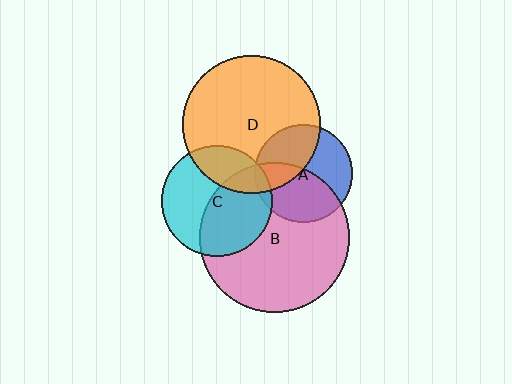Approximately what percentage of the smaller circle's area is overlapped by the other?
Approximately 50%.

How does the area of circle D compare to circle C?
Approximately 1.6 times.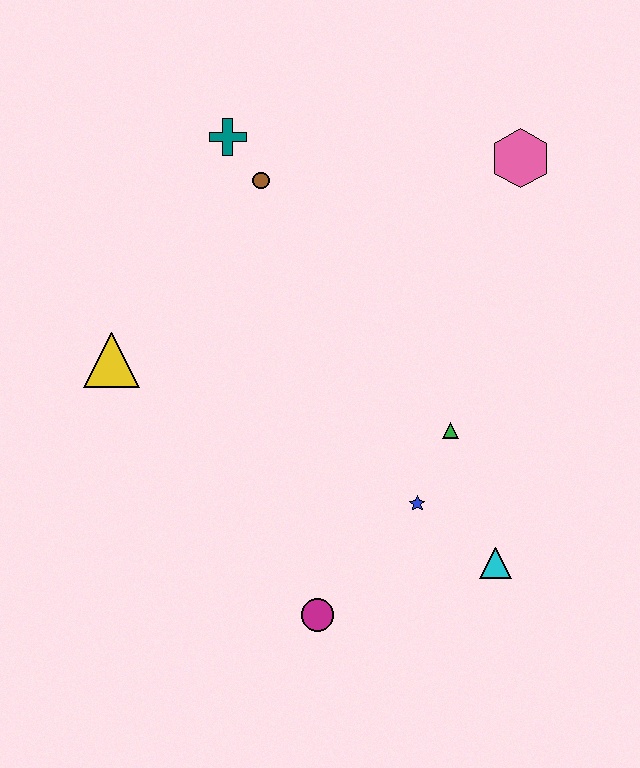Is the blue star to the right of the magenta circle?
Yes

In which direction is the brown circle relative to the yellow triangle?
The brown circle is above the yellow triangle.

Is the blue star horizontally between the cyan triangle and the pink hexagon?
No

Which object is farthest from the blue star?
The teal cross is farthest from the blue star.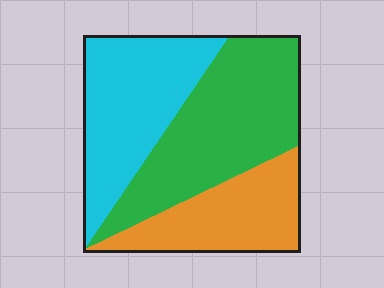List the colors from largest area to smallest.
From largest to smallest: green, cyan, orange.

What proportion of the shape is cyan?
Cyan takes up about one third (1/3) of the shape.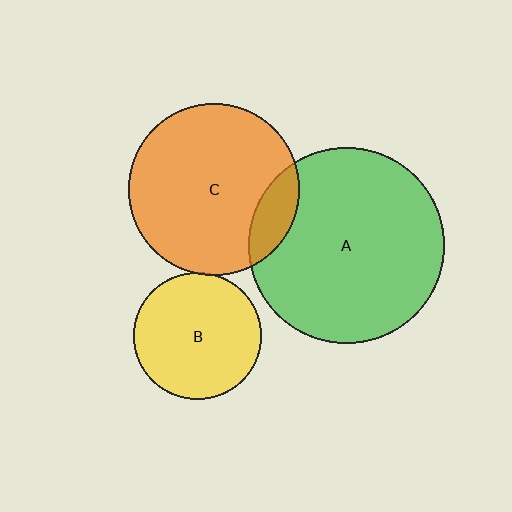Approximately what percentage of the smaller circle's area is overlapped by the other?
Approximately 5%.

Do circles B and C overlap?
Yes.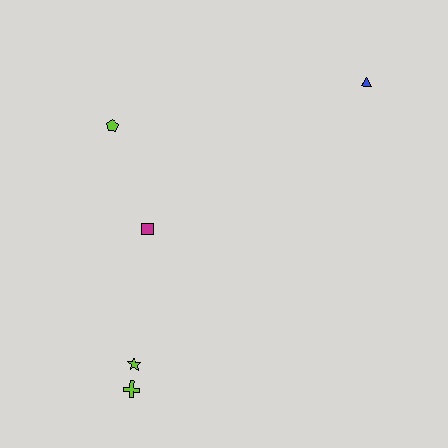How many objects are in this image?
There are 5 objects.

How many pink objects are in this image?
There are no pink objects.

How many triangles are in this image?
There is 1 triangle.